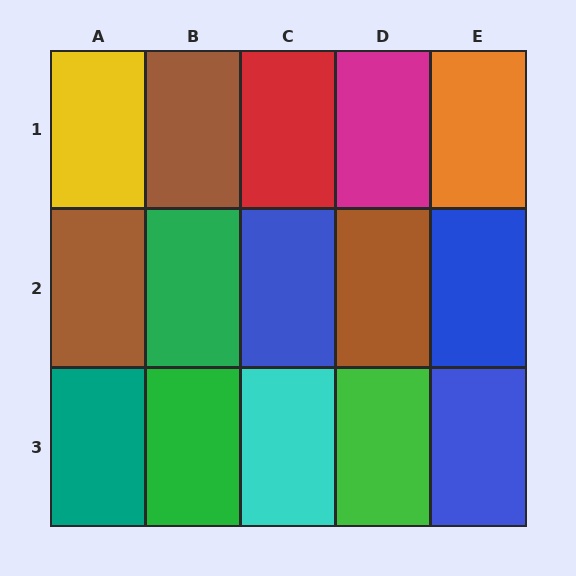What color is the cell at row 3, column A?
Teal.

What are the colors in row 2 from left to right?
Brown, green, blue, brown, blue.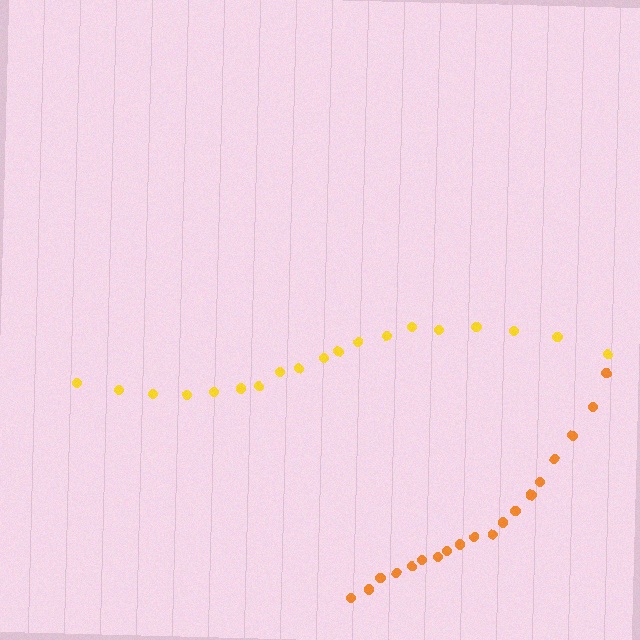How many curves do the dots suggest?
There are 2 distinct paths.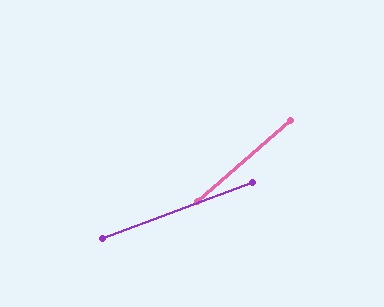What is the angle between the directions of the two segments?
Approximately 20 degrees.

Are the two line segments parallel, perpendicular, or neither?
Neither parallel nor perpendicular — they differ by about 20°.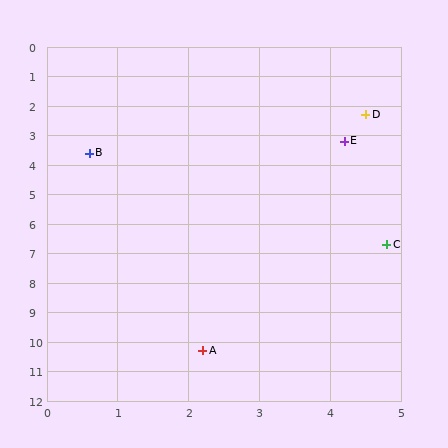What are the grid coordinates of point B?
Point B is at approximately (0.6, 3.6).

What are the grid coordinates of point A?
Point A is at approximately (2.2, 10.3).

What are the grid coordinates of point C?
Point C is at approximately (4.8, 6.7).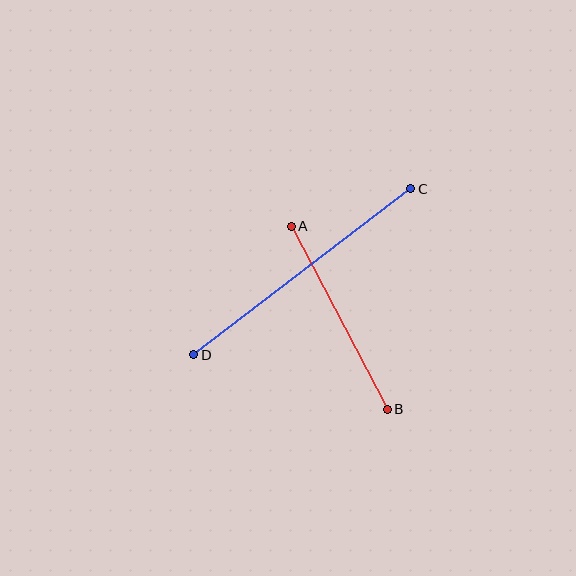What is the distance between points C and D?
The distance is approximately 273 pixels.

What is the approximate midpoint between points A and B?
The midpoint is at approximately (339, 318) pixels.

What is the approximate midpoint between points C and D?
The midpoint is at approximately (302, 272) pixels.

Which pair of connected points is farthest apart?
Points C and D are farthest apart.